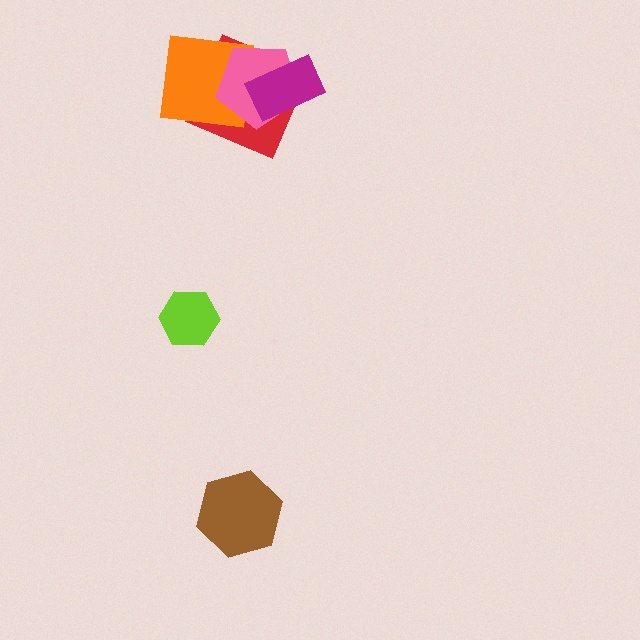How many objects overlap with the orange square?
2 objects overlap with the orange square.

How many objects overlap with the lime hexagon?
0 objects overlap with the lime hexagon.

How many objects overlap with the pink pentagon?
3 objects overlap with the pink pentagon.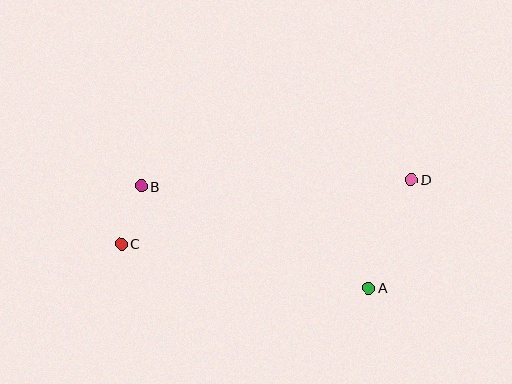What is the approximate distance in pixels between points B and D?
The distance between B and D is approximately 270 pixels.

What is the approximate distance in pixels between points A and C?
The distance between A and C is approximately 251 pixels.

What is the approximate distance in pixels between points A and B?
The distance between A and B is approximately 249 pixels.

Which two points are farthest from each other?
Points C and D are farthest from each other.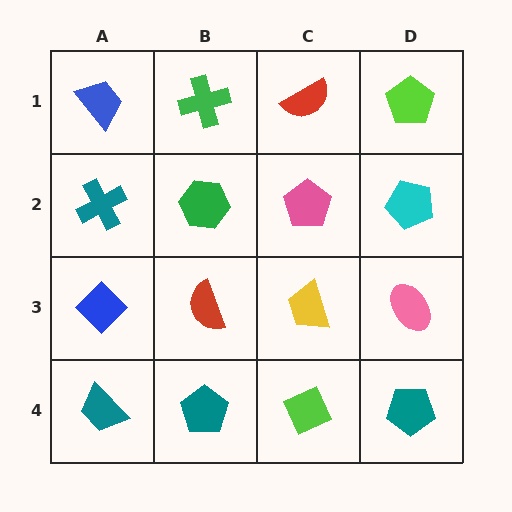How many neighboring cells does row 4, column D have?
2.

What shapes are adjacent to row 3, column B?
A green hexagon (row 2, column B), a teal pentagon (row 4, column B), a blue diamond (row 3, column A), a yellow trapezoid (row 3, column C).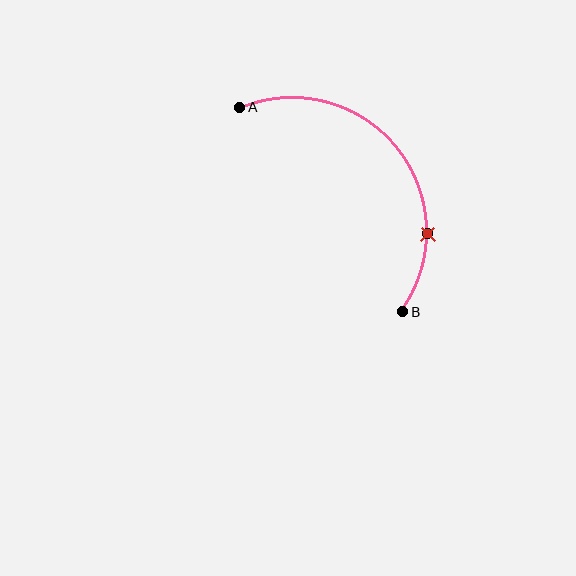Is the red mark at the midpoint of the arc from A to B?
No. The red mark lies on the arc but is closer to endpoint B. The arc midpoint would be at the point on the curve equidistant along the arc from both A and B.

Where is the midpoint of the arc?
The arc midpoint is the point on the curve farthest from the straight line joining A and B. It sits above and to the right of that line.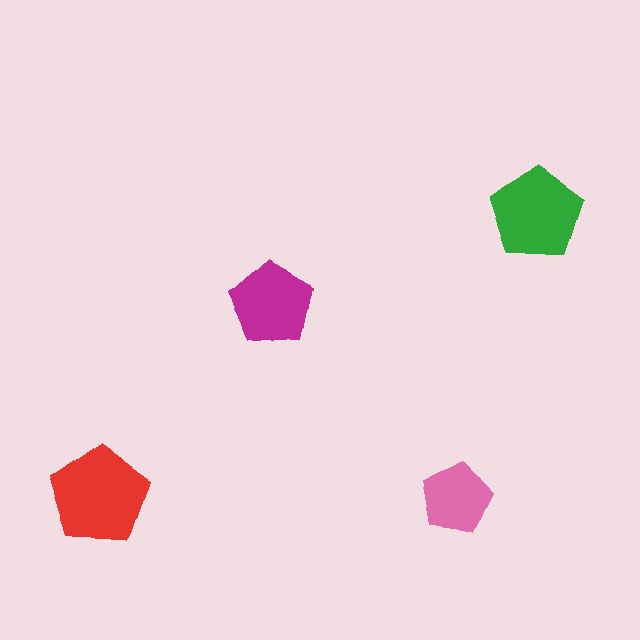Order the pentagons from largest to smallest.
the red one, the green one, the magenta one, the pink one.